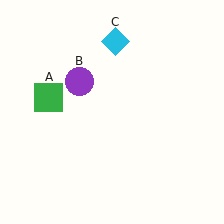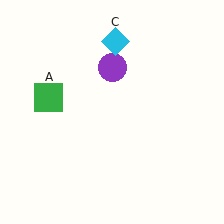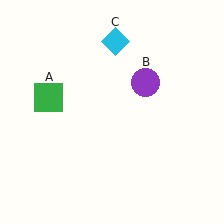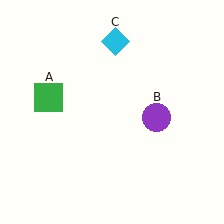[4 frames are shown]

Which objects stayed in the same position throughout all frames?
Green square (object A) and cyan diamond (object C) remained stationary.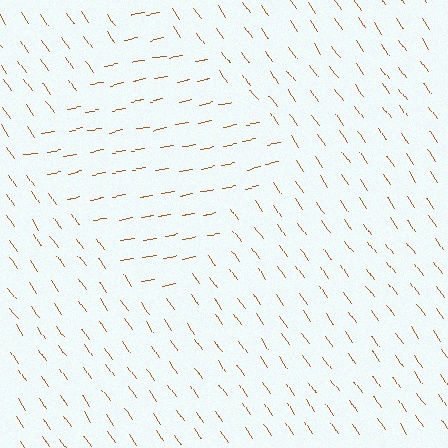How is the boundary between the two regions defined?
The boundary is defined purely by a change in line orientation (approximately 65 degrees difference). All lines are the same color and thickness.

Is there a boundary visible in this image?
Yes, there is a texture boundary formed by a change in line orientation.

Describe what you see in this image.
The image is filled with small brown line segments. A diamond region in the image has lines oriented differently from the surrounding lines, creating a visible texture boundary.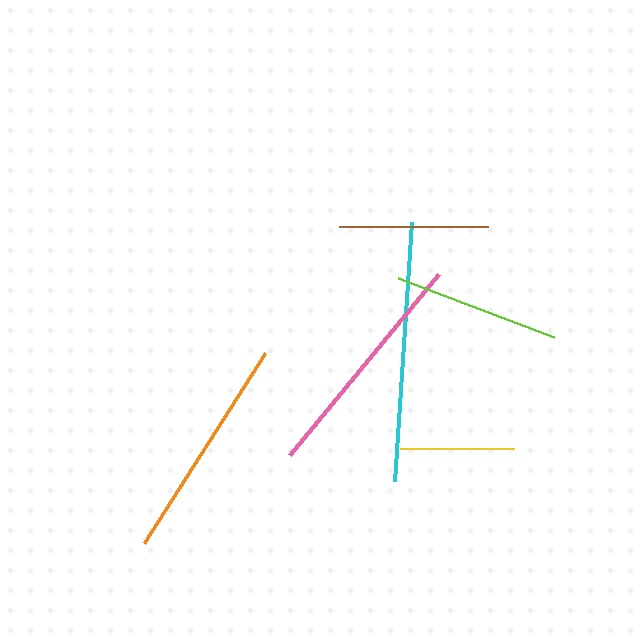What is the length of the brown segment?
The brown segment is approximately 149 pixels long.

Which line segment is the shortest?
The yellow line is the shortest at approximately 114 pixels.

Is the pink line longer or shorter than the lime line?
The pink line is longer than the lime line.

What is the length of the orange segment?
The orange segment is approximately 225 pixels long.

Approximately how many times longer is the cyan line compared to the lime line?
The cyan line is approximately 1.6 times the length of the lime line.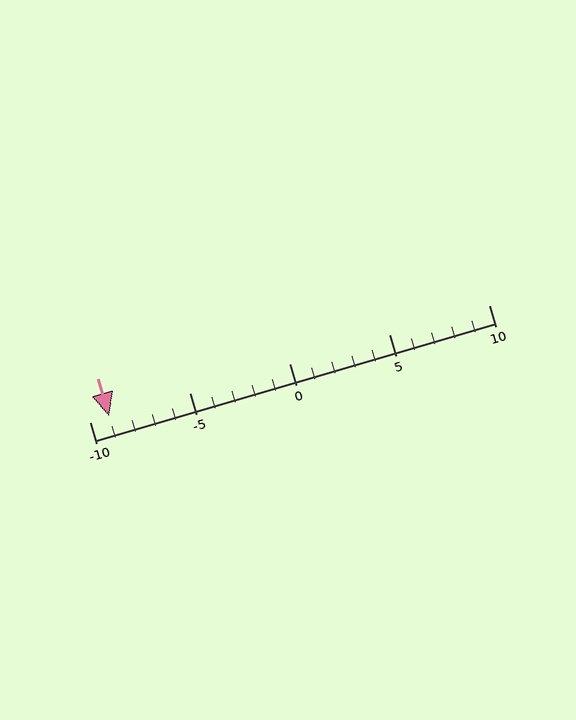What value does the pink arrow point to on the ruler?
The pink arrow points to approximately -9.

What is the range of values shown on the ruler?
The ruler shows values from -10 to 10.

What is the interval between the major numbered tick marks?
The major tick marks are spaced 5 units apart.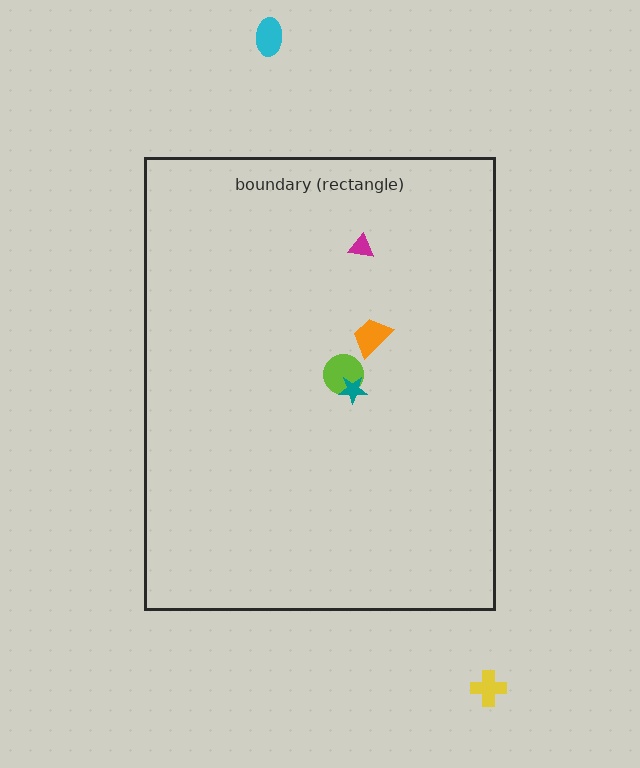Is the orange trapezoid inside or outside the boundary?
Inside.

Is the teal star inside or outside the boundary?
Inside.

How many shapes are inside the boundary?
4 inside, 2 outside.